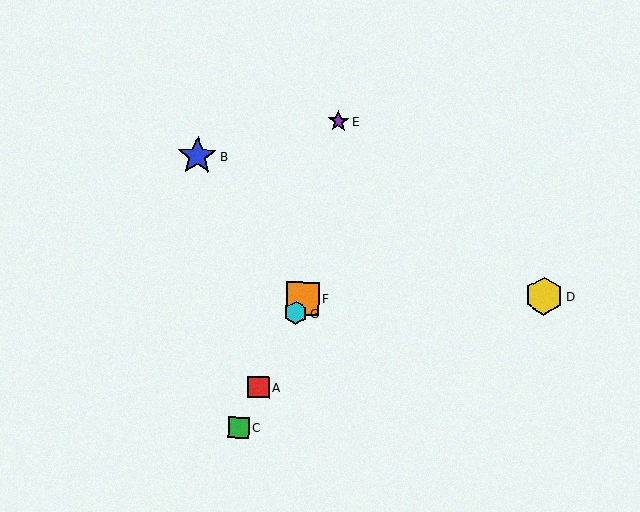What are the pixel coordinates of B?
Object B is at (197, 156).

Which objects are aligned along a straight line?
Objects A, C, F, G are aligned along a straight line.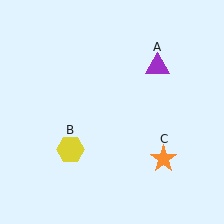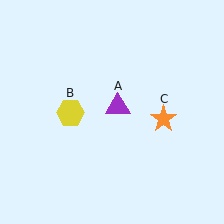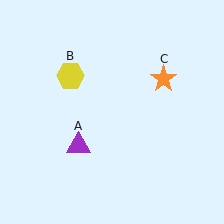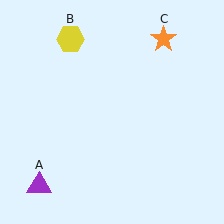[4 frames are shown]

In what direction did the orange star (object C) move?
The orange star (object C) moved up.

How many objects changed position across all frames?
3 objects changed position: purple triangle (object A), yellow hexagon (object B), orange star (object C).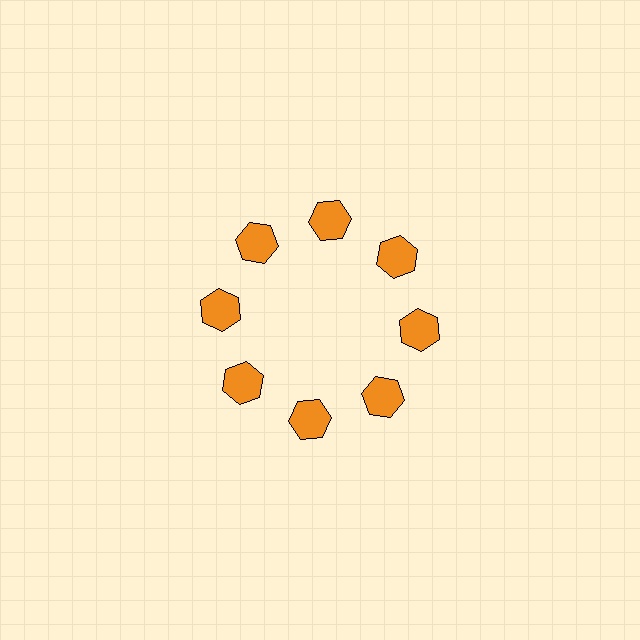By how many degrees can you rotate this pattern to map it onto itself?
The pattern maps onto itself every 45 degrees of rotation.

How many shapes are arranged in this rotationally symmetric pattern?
There are 8 shapes, arranged in 8 groups of 1.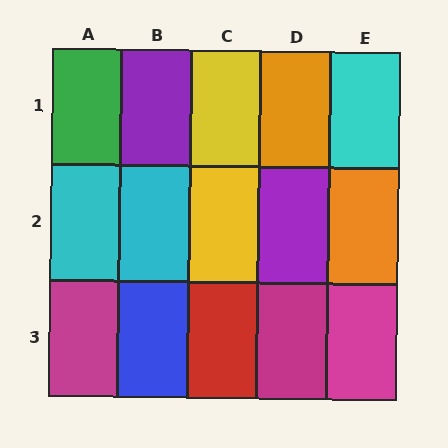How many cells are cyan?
3 cells are cyan.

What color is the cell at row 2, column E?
Orange.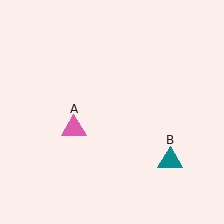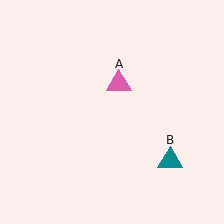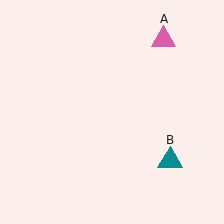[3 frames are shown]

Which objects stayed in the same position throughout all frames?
Teal triangle (object B) remained stationary.